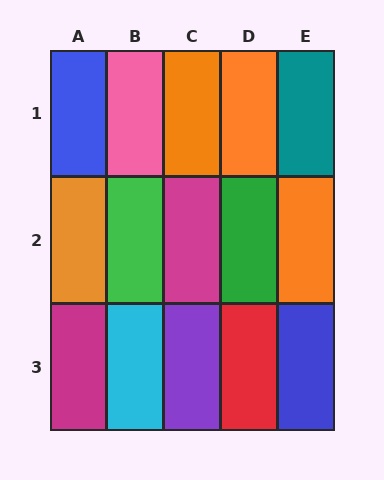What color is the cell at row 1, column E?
Teal.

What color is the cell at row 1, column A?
Blue.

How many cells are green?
2 cells are green.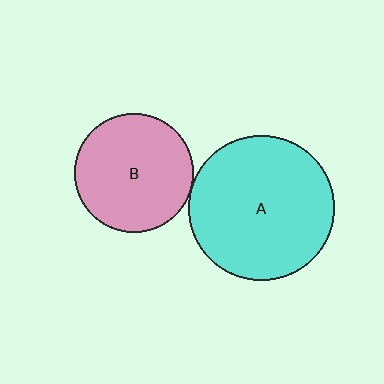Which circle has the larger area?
Circle A (cyan).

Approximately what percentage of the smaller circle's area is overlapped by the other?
Approximately 5%.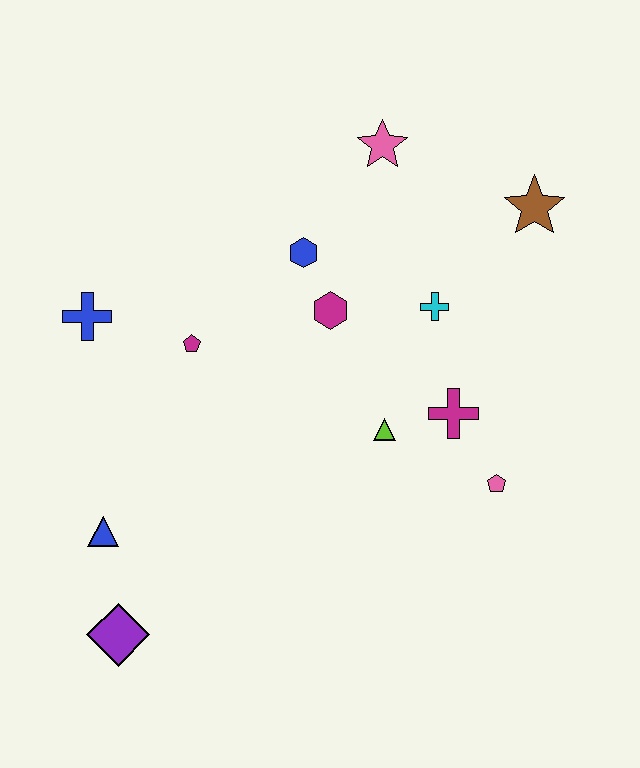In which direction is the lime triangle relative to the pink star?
The lime triangle is below the pink star.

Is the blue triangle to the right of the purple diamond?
No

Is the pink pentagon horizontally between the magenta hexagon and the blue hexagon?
No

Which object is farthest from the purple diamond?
The brown star is farthest from the purple diamond.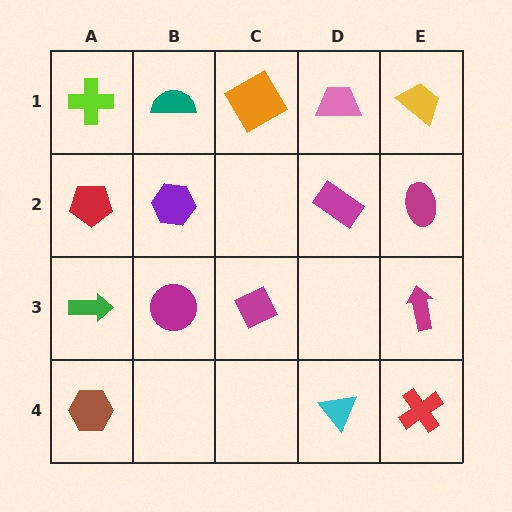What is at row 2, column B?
A purple hexagon.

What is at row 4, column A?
A brown hexagon.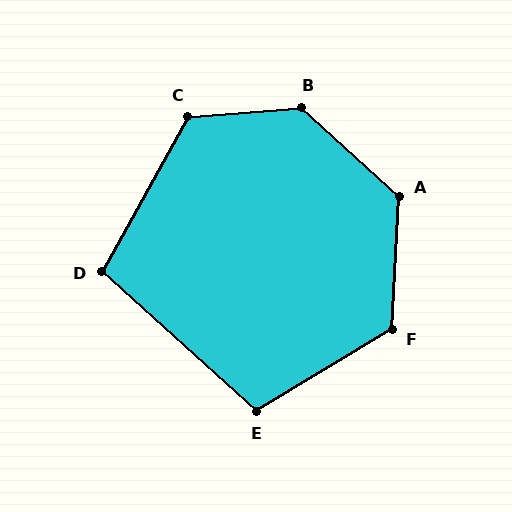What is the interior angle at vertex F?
Approximately 124 degrees (obtuse).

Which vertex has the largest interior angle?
B, at approximately 133 degrees.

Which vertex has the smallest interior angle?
D, at approximately 103 degrees.